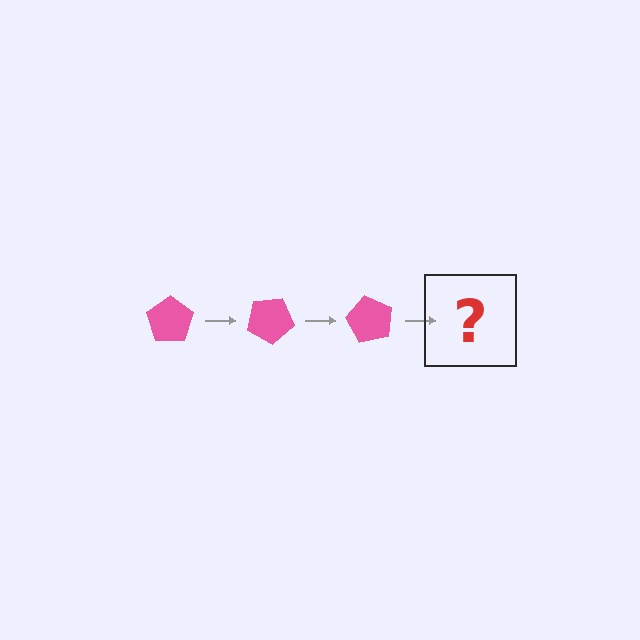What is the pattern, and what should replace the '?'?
The pattern is that the pentagon rotates 30 degrees each step. The '?' should be a pink pentagon rotated 90 degrees.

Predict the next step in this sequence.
The next step is a pink pentagon rotated 90 degrees.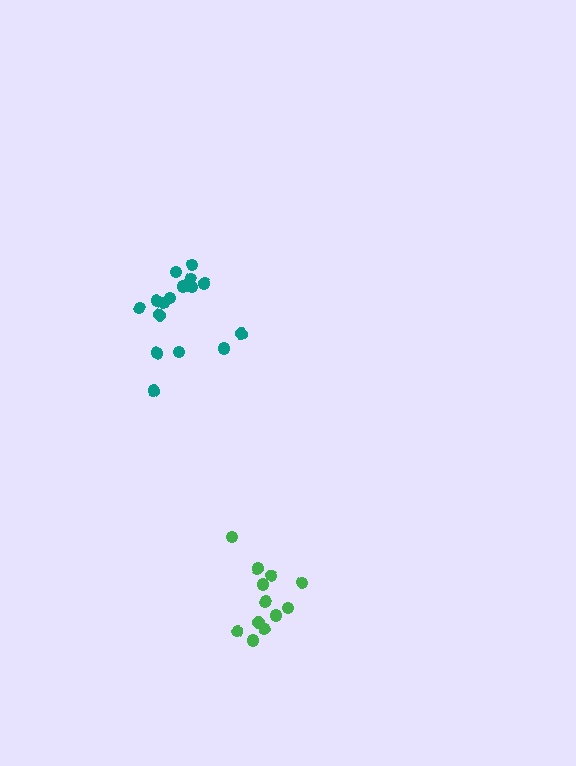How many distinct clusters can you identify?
There are 2 distinct clusters.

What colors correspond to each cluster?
The clusters are colored: green, teal.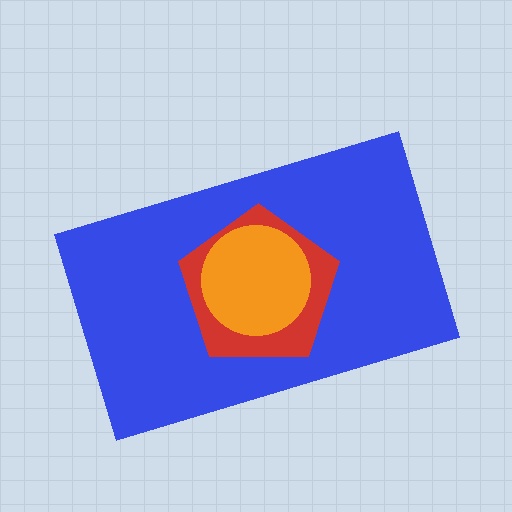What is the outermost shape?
The blue rectangle.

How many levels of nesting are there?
3.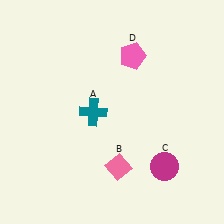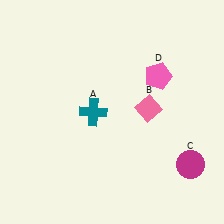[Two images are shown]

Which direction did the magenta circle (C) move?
The magenta circle (C) moved right.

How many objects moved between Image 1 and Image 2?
3 objects moved between the two images.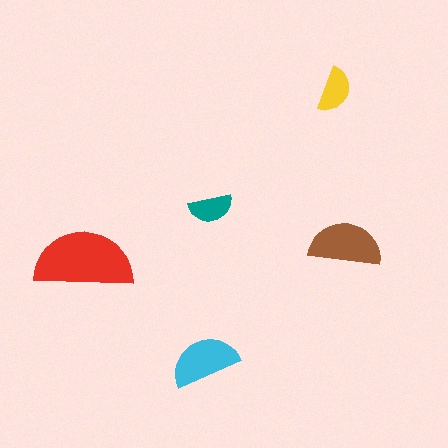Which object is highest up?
The yellow semicircle is topmost.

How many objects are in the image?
There are 5 objects in the image.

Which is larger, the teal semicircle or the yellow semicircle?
The yellow one.